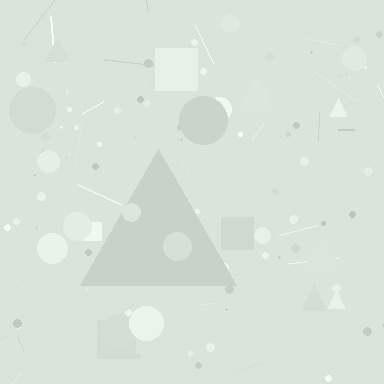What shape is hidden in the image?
A triangle is hidden in the image.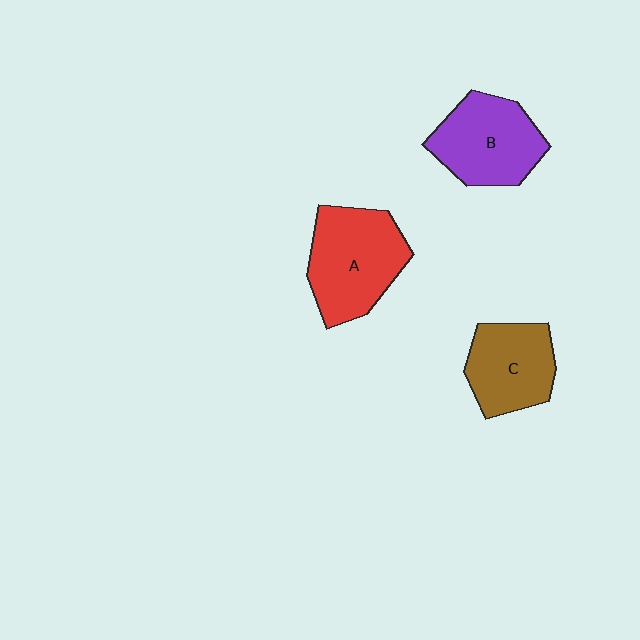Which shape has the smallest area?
Shape C (brown).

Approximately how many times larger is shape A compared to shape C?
Approximately 1.3 times.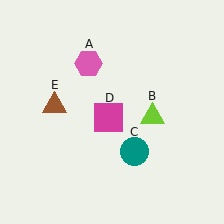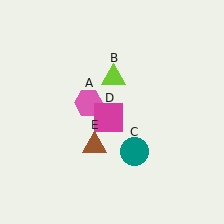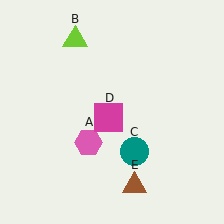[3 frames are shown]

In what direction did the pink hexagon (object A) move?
The pink hexagon (object A) moved down.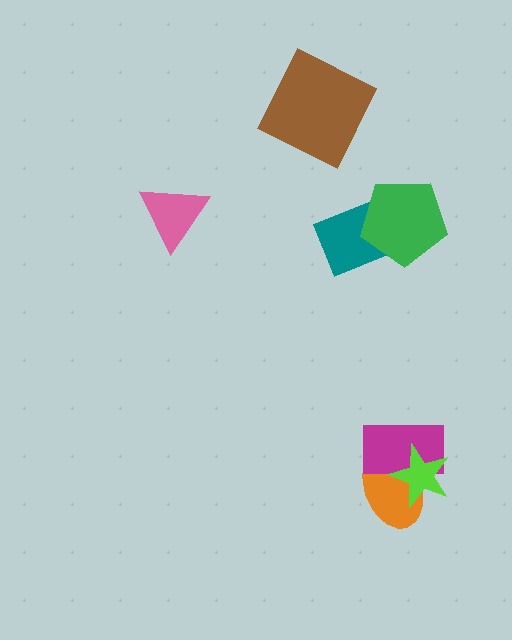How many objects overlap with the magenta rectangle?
2 objects overlap with the magenta rectangle.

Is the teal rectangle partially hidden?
Yes, it is partially covered by another shape.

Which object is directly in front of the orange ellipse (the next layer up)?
The magenta rectangle is directly in front of the orange ellipse.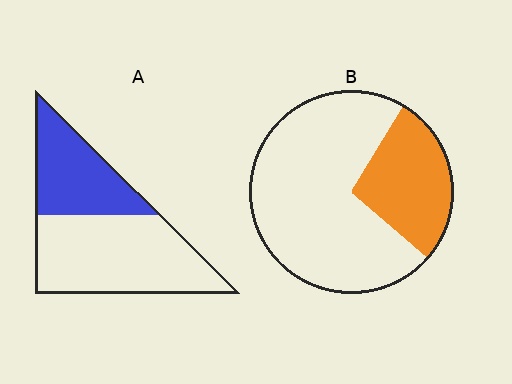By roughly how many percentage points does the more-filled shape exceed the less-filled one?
By roughly 10 percentage points (A over B).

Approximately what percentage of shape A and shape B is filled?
A is approximately 40% and B is approximately 30%.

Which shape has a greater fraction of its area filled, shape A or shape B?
Shape A.